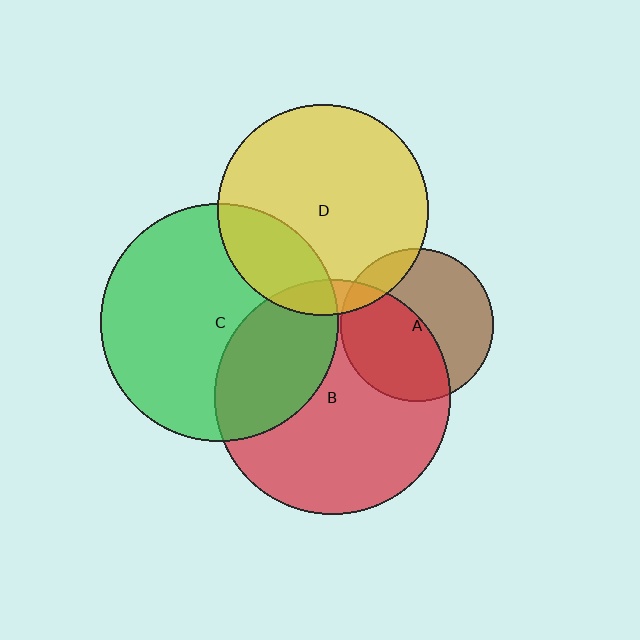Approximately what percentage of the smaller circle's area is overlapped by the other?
Approximately 30%.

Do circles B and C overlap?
Yes.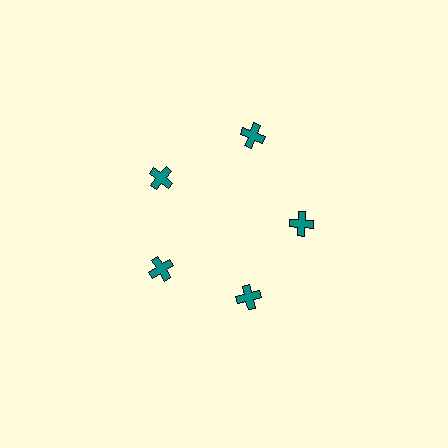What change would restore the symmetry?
The symmetry would be restored by moving it inward, back onto the ring so that all 5 crosses sit at equal angles and equal distance from the center.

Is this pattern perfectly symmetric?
No. The 5 teal crosses are arranged in a ring, but one element near the 1 o'clock position is pushed outward from the center, breaking the 5-fold rotational symmetry.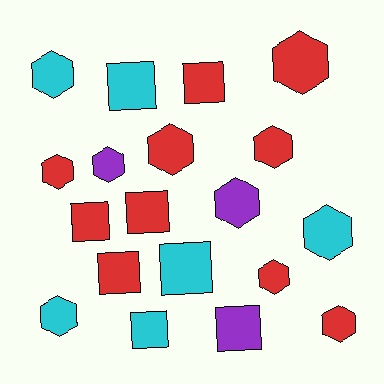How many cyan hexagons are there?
There are 3 cyan hexagons.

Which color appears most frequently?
Red, with 10 objects.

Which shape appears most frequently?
Hexagon, with 11 objects.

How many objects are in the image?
There are 19 objects.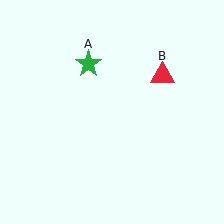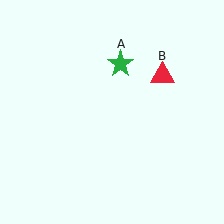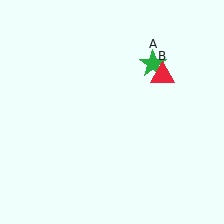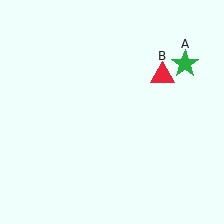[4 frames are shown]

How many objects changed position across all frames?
1 object changed position: green star (object A).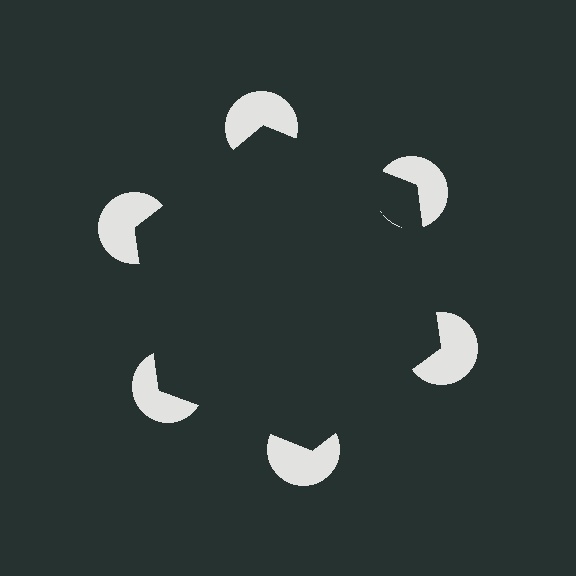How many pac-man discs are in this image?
There are 6 — one at each vertex of the illusory hexagon.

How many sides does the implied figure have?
6 sides.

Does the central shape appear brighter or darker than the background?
It typically appears slightly darker than the background, even though no actual brightness change is drawn.